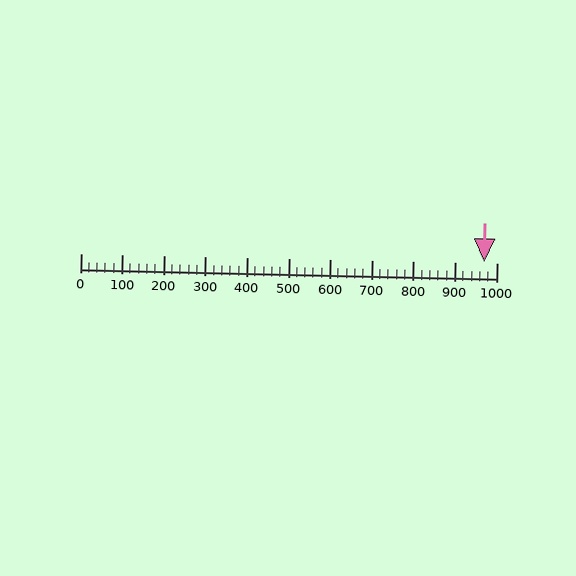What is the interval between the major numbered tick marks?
The major tick marks are spaced 100 units apart.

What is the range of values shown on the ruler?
The ruler shows values from 0 to 1000.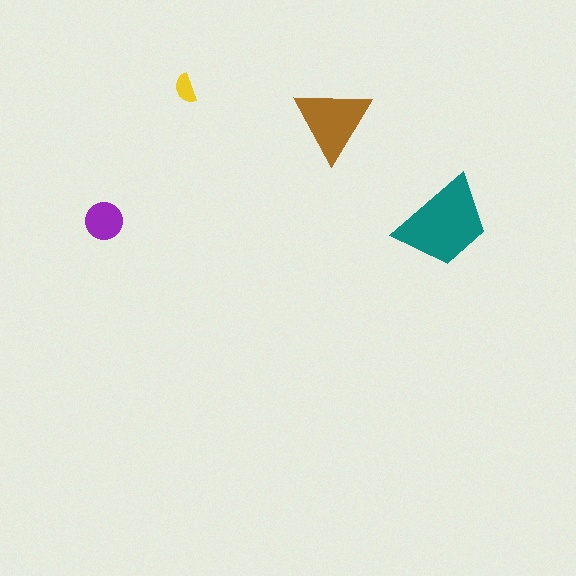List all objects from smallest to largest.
The yellow semicircle, the purple circle, the brown triangle, the teal trapezoid.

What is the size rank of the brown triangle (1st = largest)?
2nd.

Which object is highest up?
The yellow semicircle is topmost.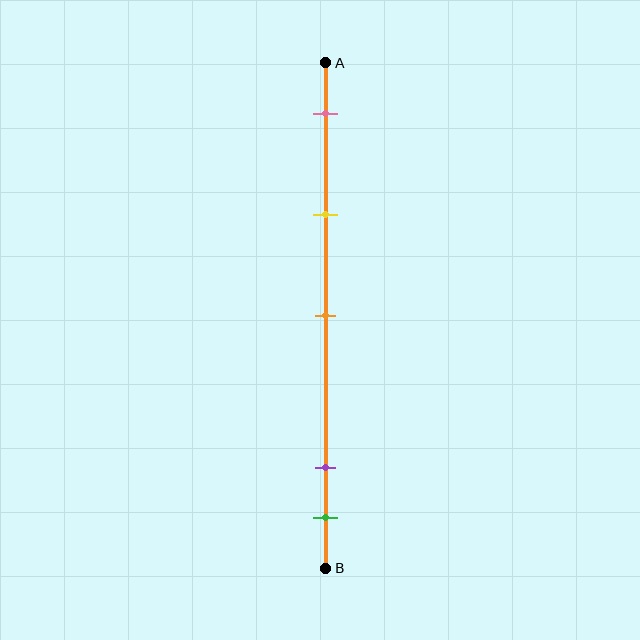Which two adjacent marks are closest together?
The purple and green marks are the closest adjacent pair.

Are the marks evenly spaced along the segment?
No, the marks are not evenly spaced.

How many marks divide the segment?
There are 5 marks dividing the segment.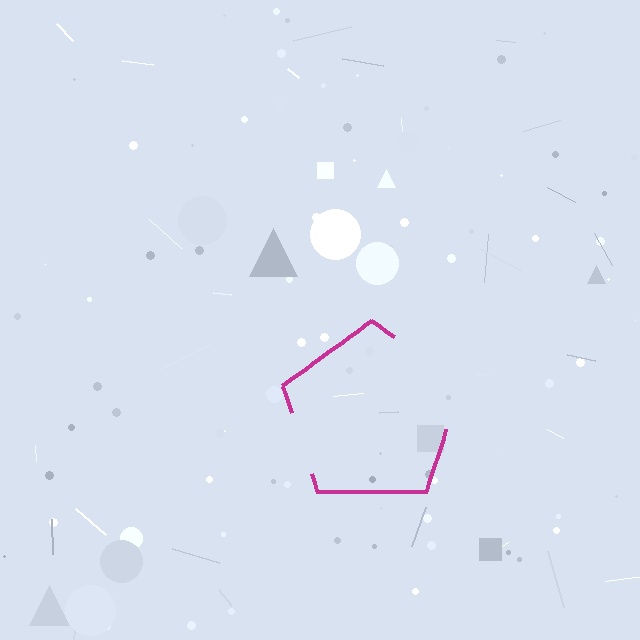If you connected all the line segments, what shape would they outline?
They would outline a pentagon.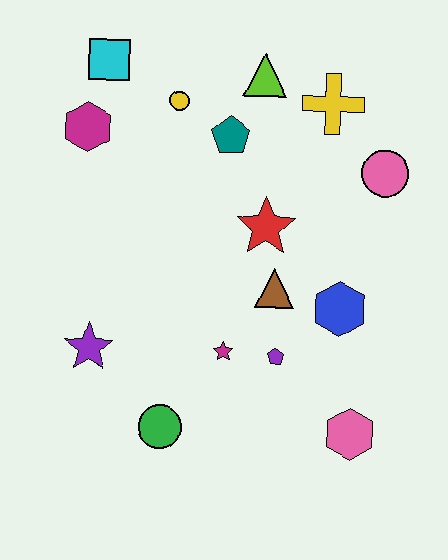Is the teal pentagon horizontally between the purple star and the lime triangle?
Yes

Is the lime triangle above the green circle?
Yes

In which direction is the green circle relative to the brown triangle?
The green circle is below the brown triangle.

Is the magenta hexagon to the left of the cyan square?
Yes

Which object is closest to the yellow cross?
The lime triangle is closest to the yellow cross.